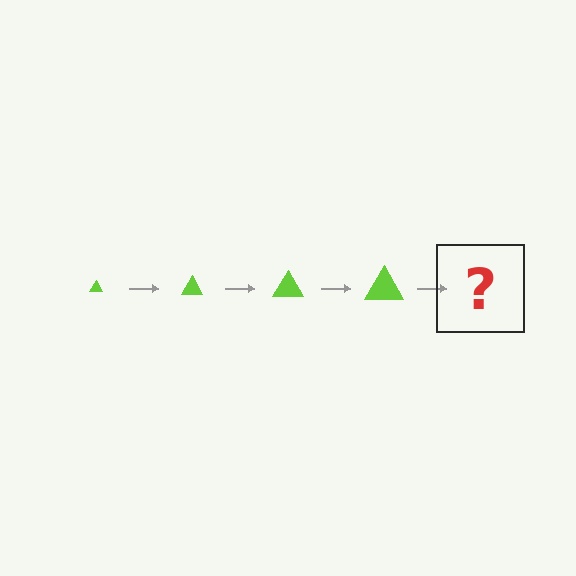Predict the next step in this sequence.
The next step is a lime triangle, larger than the previous one.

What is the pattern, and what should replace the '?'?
The pattern is that the triangle gets progressively larger each step. The '?' should be a lime triangle, larger than the previous one.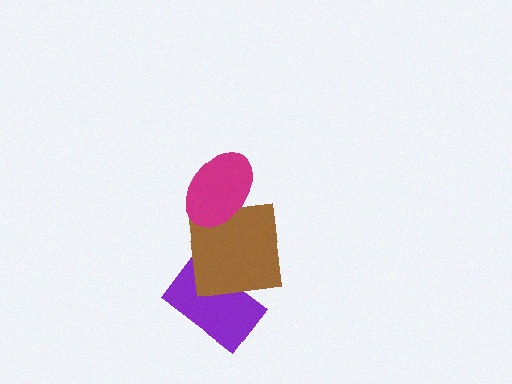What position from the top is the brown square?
The brown square is 2nd from the top.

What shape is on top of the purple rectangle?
The brown square is on top of the purple rectangle.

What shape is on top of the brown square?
The magenta ellipse is on top of the brown square.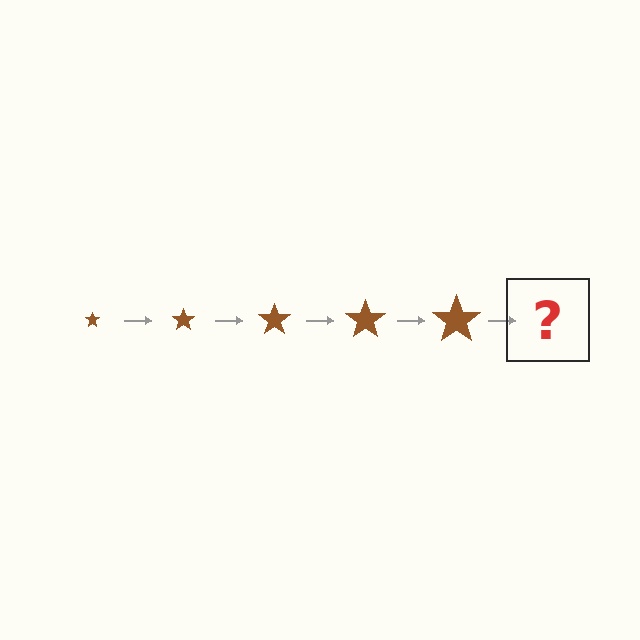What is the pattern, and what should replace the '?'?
The pattern is that the star gets progressively larger each step. The '?' should be a brown star, larger than the previous one.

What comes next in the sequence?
The next element should be a brown star, larger than the previous one.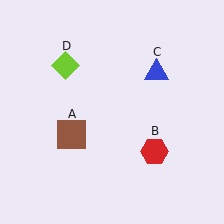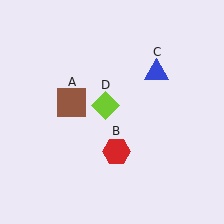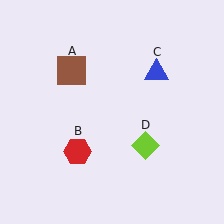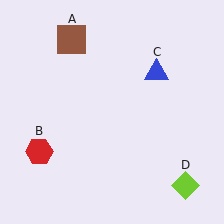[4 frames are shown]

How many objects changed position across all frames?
3 objects changed position: brown square (object A), red hexagon (object B), lime diamond (object D).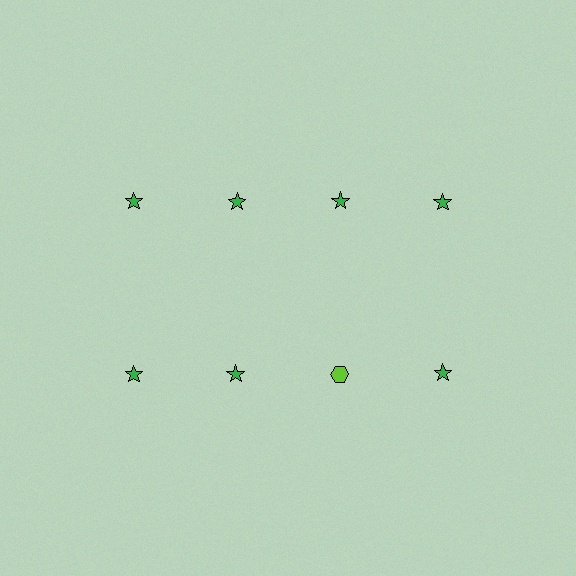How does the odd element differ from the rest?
It differs in both color (lime instead of green) and shape (hexagon instead of star).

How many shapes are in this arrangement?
There are 8 shapes arranged in a grid pattern.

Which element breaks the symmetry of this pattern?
The lime hexagon in the second row, center column breaks the symmetry. All other shapes are green stars.